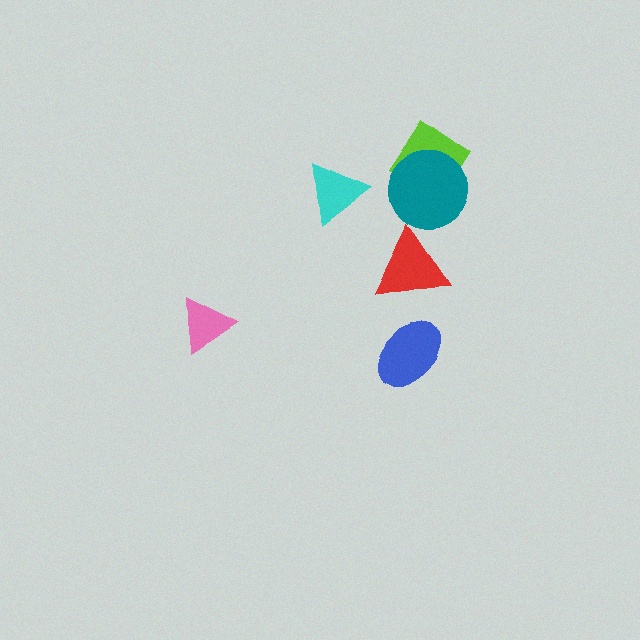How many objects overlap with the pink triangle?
0 objects overlap with the pink triangle.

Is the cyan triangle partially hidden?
No, no other shape covers it.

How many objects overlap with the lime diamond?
1 object overlaps with the lime diamond.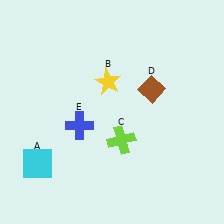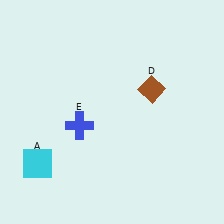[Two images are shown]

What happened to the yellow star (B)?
The yellow star (B) was removed in Image 2. It was in the top-left area of Image 1.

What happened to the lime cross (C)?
The lime cross (C) was removed in Image 2. It was in the bottom-right area of Image 1.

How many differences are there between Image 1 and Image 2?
There are 2 differences between the two images.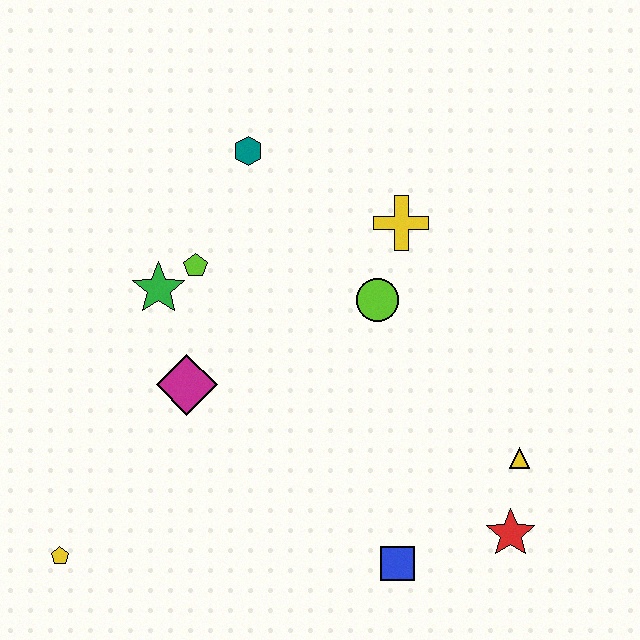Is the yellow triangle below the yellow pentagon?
No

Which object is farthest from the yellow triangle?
The yellow pentagon is farthest from the yellow triangle.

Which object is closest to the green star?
The lime pentagon is closest to the green star.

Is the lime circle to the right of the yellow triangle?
No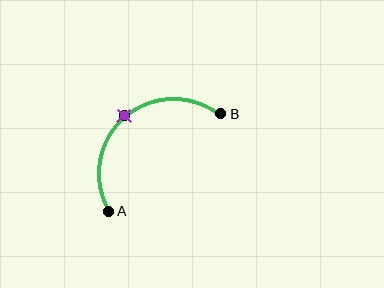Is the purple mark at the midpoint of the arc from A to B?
Yes. The purple mark lies on the arc at equal arc-length from both A and B — it is the arc midpoint.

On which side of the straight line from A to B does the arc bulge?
The arc bulges above and to the left of the straight line connecting A and B.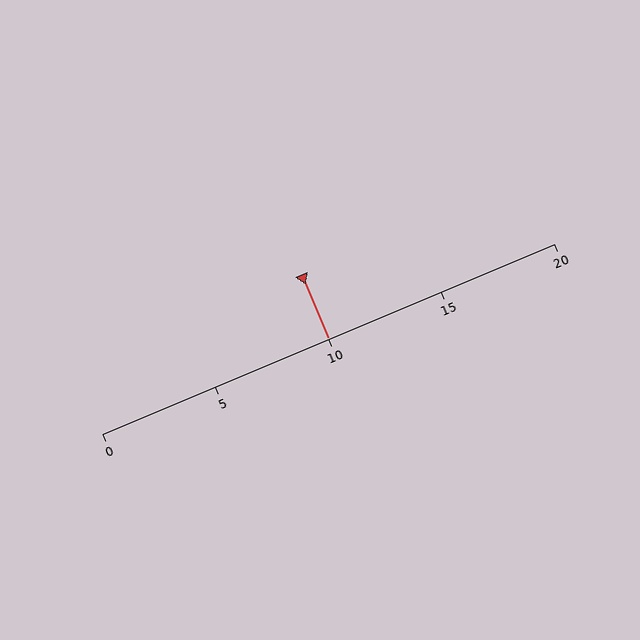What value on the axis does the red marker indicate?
The marker indicates approximately 10.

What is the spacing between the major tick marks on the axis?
The major ticks are spaced 5 apart.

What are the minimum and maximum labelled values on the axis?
The axis runs from 0 to 20.